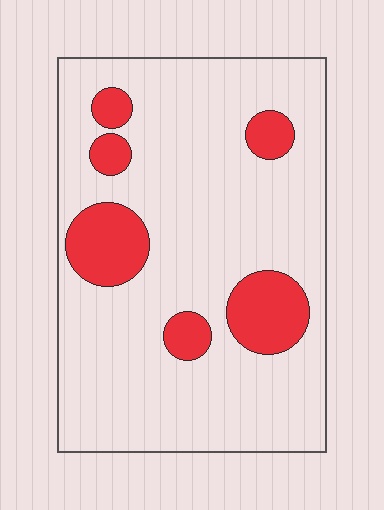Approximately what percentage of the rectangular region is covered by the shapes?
Approximately 15%.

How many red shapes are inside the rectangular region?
6.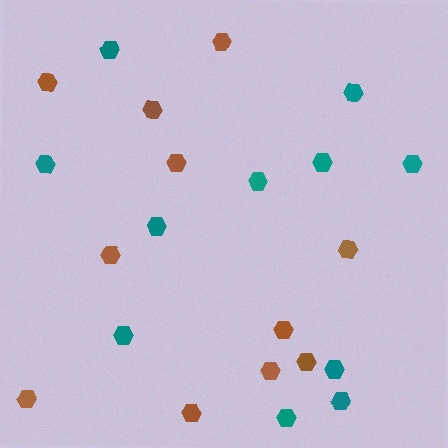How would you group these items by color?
There are 2 groups: one group of teal hexagons (11) and one group of brown hexagons (11).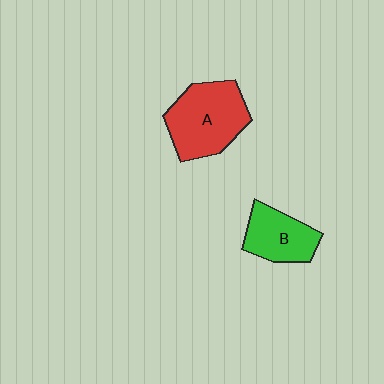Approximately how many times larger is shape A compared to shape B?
Approximately 1.5 times.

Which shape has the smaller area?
Shape B (green).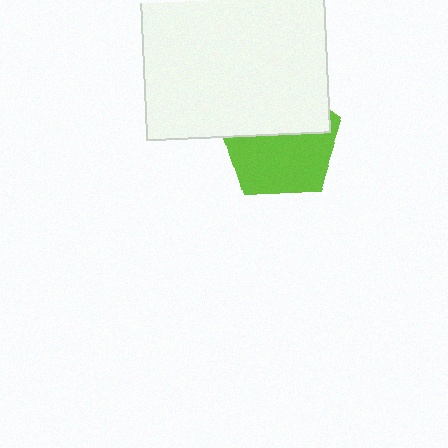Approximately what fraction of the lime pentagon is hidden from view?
Roughly 44% of the lime pentagon is hidden behind the white rectangle.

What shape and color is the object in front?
The object in front is a white rectangle.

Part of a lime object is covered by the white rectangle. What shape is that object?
It is a pentagon.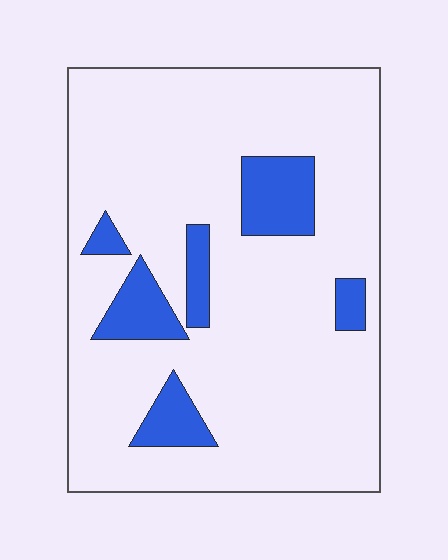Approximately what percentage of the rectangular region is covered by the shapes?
Approximately 15%.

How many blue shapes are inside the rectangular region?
6.